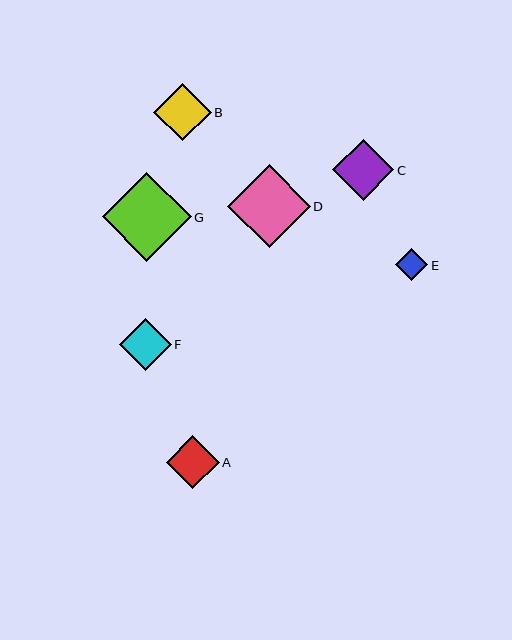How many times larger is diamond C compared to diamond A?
Diamond C is approximately 1.2 times the size of diamond A.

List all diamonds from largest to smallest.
From largest to smallest: G, D, C, B, A, F, E.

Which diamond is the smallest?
Diamond E is the smallest with a size of approximately 32 pixels.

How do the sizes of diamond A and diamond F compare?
Diamond A and diamond F are approximately the same size.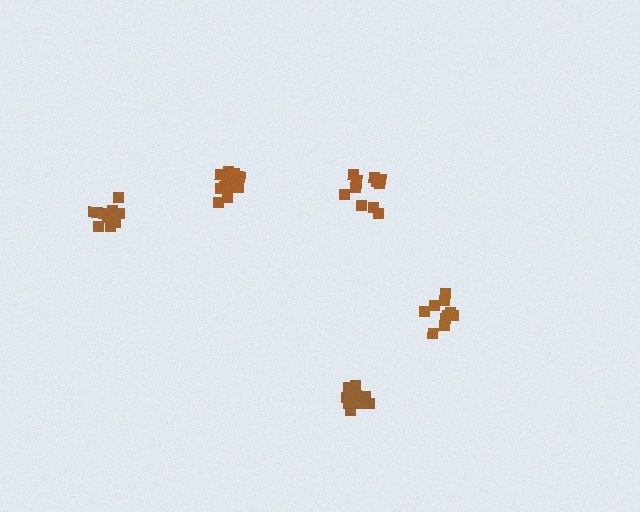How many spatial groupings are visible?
There are 5 spatial groupings.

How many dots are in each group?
Group 1: 12 dots, Group 2: 15 dots, Group 3: 16 dots, Group 4: 10 dots, Group 5: 13 dots (66 total).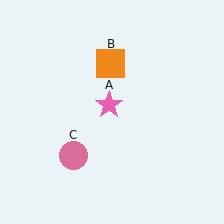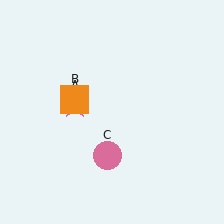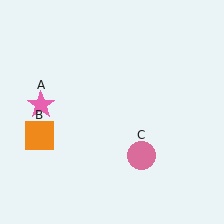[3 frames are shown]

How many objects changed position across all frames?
3 objects changed position: pink star (object A), orange square (object B), pink circle (object C).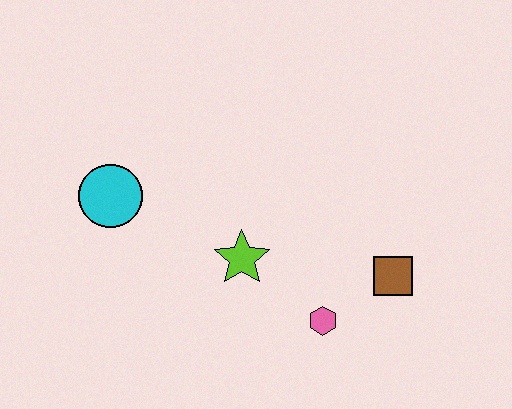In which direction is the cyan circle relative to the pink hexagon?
The cyan circle is to the left of the pink hexagon.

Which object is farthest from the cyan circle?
The brown square is farthest from the cyan circle.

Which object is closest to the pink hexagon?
The brown square is closest to the pink hexagon.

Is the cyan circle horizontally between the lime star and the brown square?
No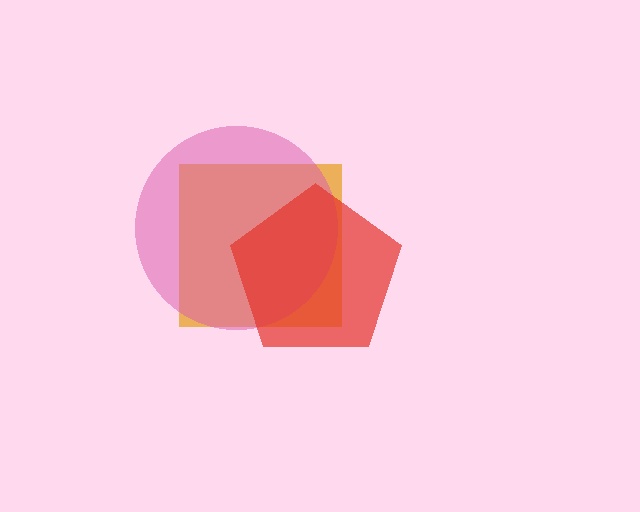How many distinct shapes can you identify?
There are 3 distinct shapes: an orange square, a pink circle, a red pentagon.